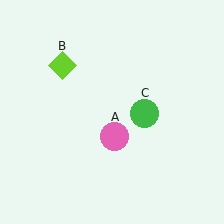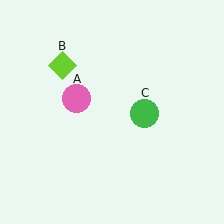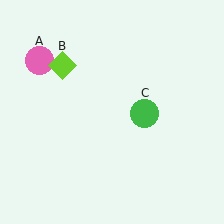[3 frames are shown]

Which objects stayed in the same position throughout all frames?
Lime diamond (object B) and green circle (object C) remained stationary.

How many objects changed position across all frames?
1 object changed position: pink circle (object A).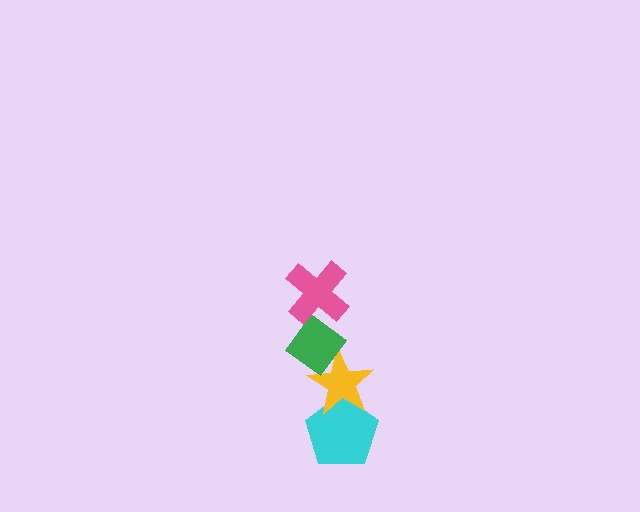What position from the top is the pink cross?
The pink cross is 1st from the top.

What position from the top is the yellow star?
The yellow star is 3rd from the top.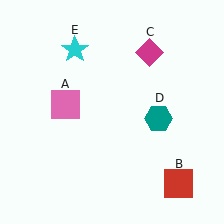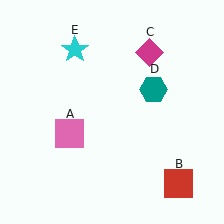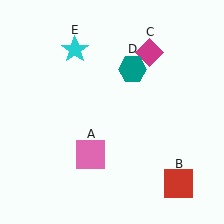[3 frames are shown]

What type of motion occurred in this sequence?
The pink square (object A), teal hexagon (object D) rotated counterclockwise around the center of the scene.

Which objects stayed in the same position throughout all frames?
Red square (object B) and magenta diamond (object C) and cyan star (object E) remained stationary.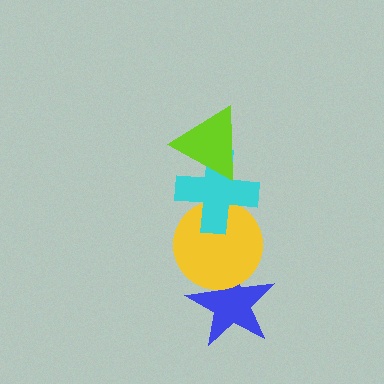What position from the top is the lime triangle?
The lime triangle is 1st from the top.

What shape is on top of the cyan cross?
The lime triangle is on top of the cyan cross.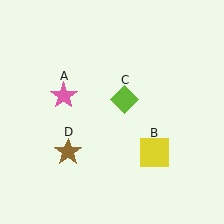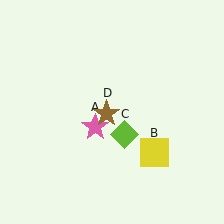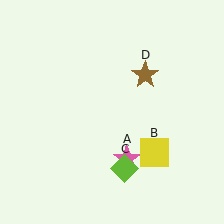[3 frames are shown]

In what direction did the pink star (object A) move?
The pink star (object A) moved down and to the right.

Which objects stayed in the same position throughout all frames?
Yellow square (object B) remained stationary.